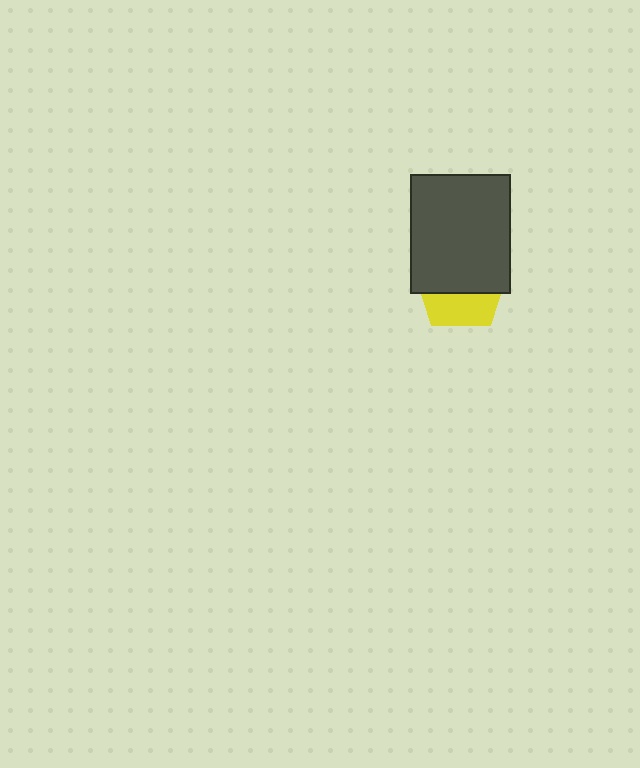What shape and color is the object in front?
The object in front is a dark gray rectangle.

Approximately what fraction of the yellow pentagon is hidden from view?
Roughly 63% of the yellow pentagon is hidden behind the dark gray rectangle.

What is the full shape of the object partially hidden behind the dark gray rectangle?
The partially hidden object is a yellow pentagon.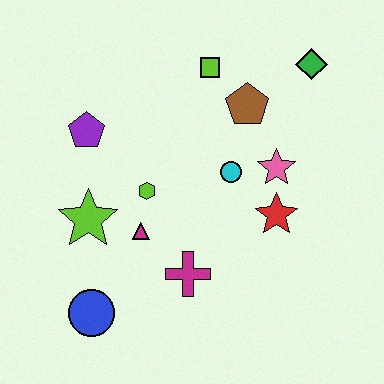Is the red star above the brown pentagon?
No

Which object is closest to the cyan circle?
The pink star is closest to the cyan circle.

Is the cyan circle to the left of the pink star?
Yes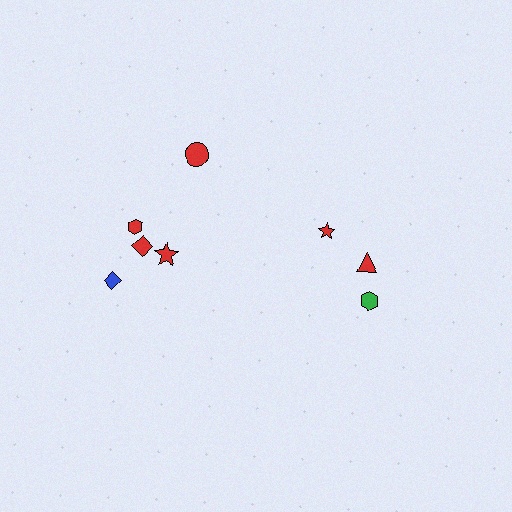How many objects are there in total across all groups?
There are 8 objects.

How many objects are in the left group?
There are 5 objects.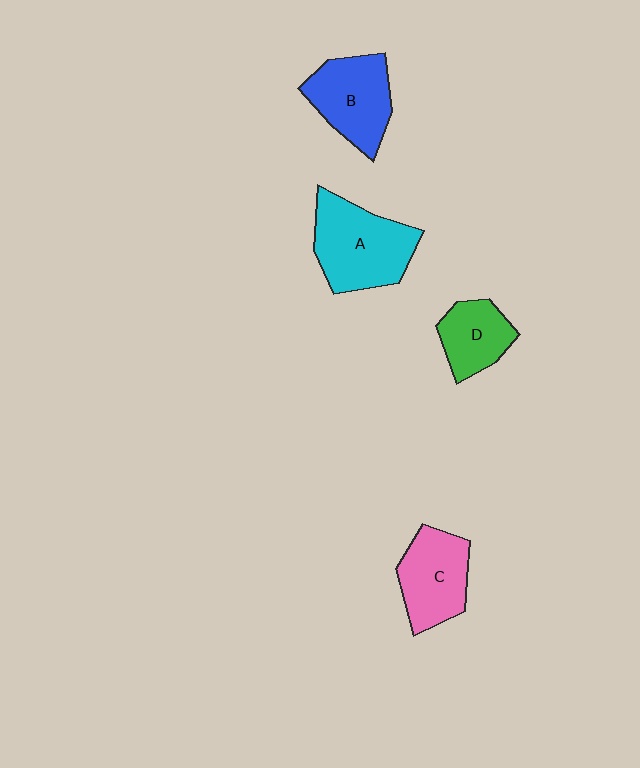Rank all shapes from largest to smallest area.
From largest to smallest: A (cyan), B (blue), C (pink), D (green).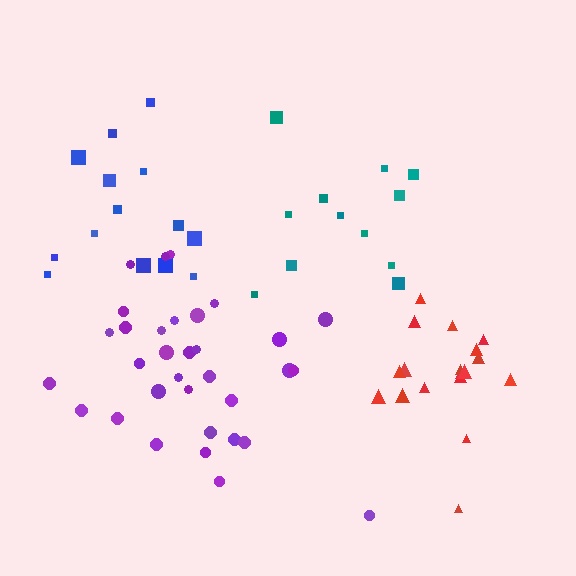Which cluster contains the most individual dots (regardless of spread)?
Purple (33).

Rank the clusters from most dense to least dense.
red, purple, blue, teal.